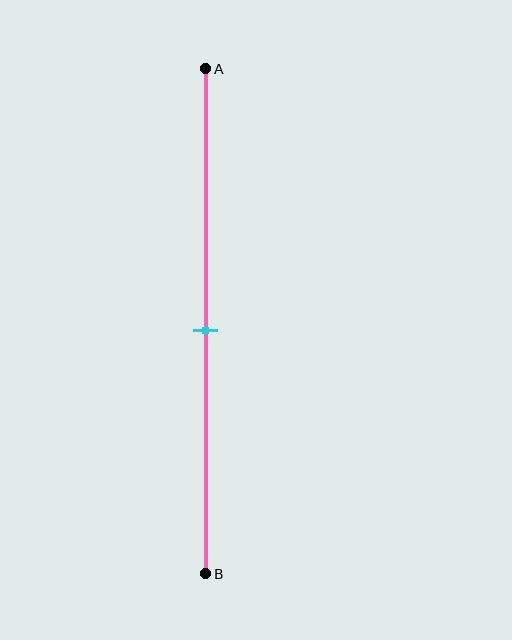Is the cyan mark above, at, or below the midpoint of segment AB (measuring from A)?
The cyan mark is approximately at the midpoint of segment AB.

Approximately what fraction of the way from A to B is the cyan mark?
The cyan mark is approximately 50% of the way from A to B.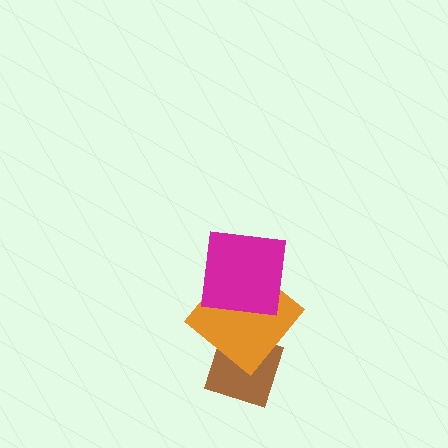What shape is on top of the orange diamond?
The magenta square is on top of the orange diamond.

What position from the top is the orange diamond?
The orange diamond is 2nd from the top.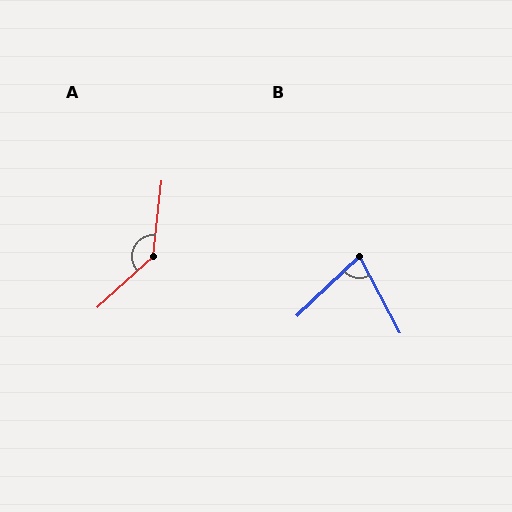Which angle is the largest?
A, at approximately 138 degrees.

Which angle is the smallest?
B, at approximately 74 degrees.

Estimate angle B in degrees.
Approximately 74 degrees.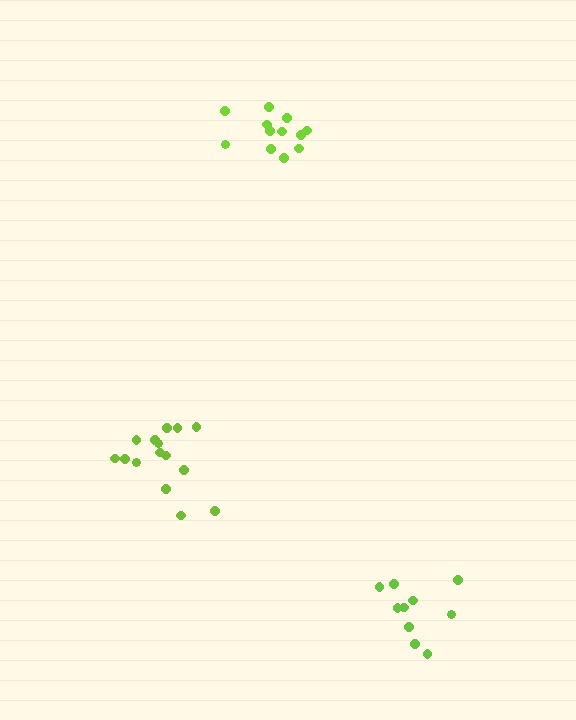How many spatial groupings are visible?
There are 3 spatial groupings.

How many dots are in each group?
Group 1: 10 dots, Group 2: 12 dots, Group 3: 15 dots (37 total).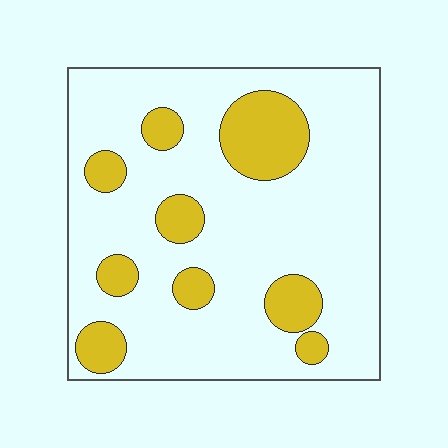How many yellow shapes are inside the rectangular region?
9.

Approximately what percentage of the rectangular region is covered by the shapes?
Approximately 20%.